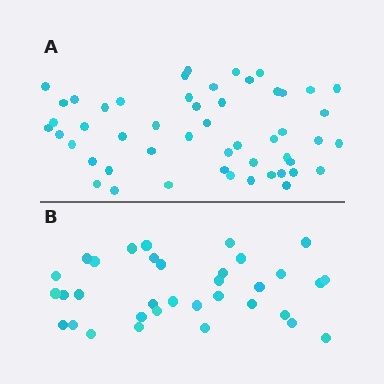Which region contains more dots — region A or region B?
Region A (the top region) has more dots.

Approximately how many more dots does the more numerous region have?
Region A has approximately 15 more dots than region B.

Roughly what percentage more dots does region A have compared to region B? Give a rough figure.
About 50% more.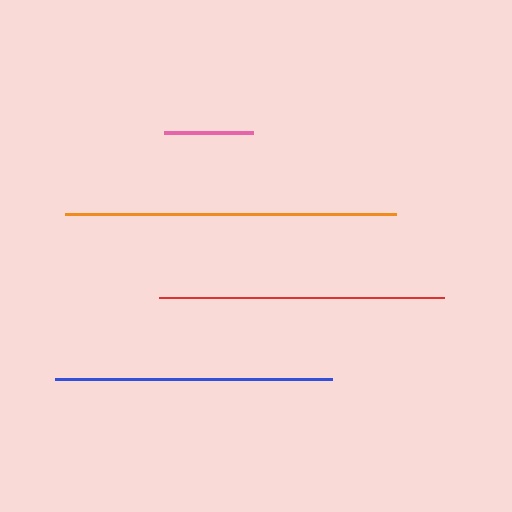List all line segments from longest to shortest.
From longest to shortest: orange, red, blue, pink.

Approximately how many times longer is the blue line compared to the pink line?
The blue line is approximately 3.1 times the length of the pink line.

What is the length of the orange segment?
The orange segment is approximately 331 pixels long.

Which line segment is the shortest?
The pink line is the shortest at approximately 89 pixels.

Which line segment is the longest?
The orange line is the longest at approximately 331 pixels.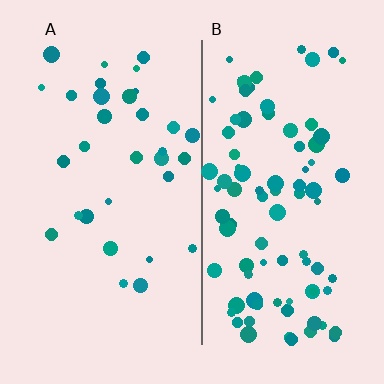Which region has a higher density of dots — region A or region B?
B (the right).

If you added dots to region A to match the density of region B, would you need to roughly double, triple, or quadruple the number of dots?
Approximately triple.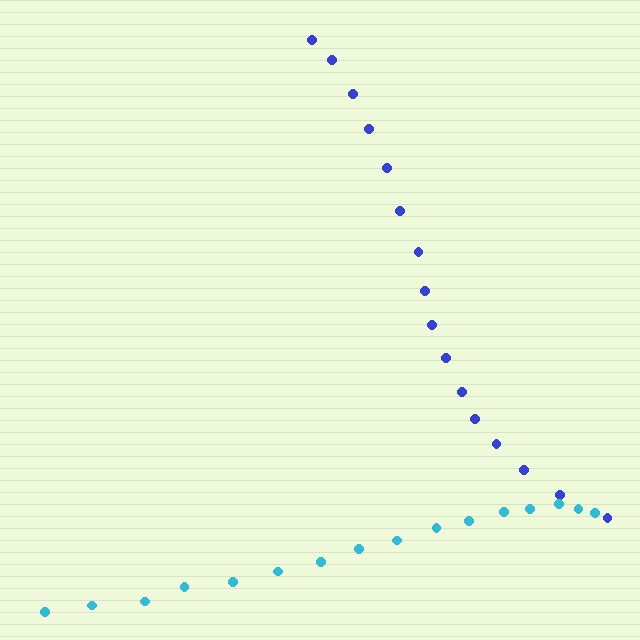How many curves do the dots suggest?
There are 2 distinct paths.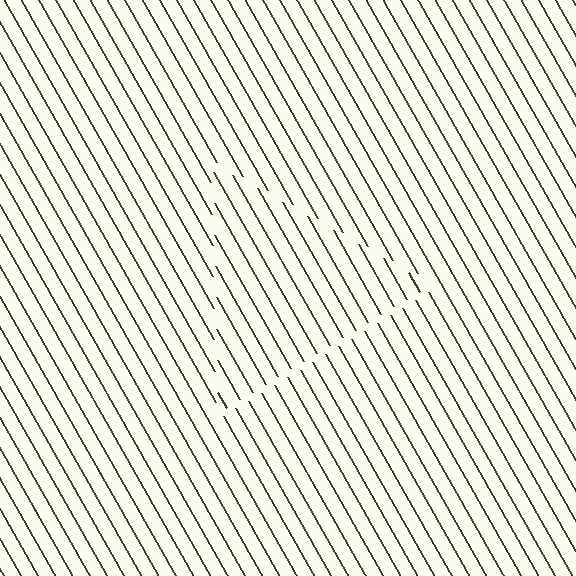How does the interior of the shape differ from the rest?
The interior of the shape contains the same grating, shifted by half a period — the contour is defined by the phase discontinuity where line-ends from the inner and outer gratings abut.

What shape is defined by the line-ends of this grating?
An illusory triangle. The interior of the shape contains the same grating, shifted by half a period — the contour is defined by the phase discontinuity where line-ends from the inner and outer gratings abut.